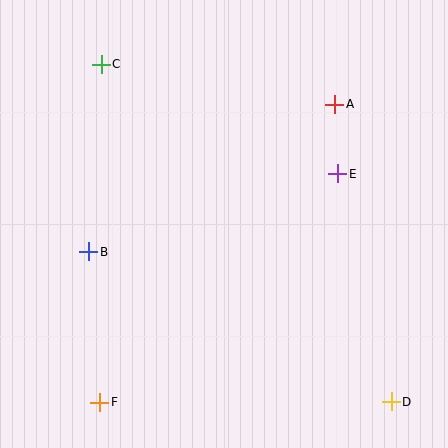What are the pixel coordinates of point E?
Point E is at (338, 174).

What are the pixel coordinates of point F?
Point F is at (100, 402).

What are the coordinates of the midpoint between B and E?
The midpoint between B and E is at (213, 213).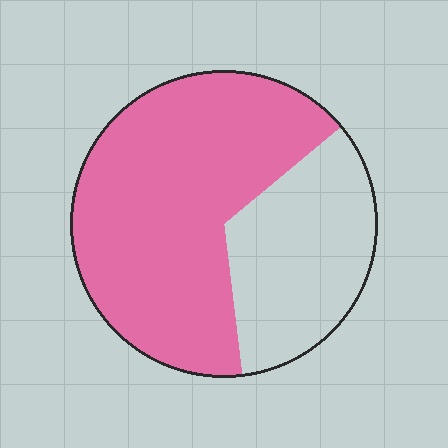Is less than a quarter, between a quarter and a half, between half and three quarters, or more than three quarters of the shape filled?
Between half and three quarters.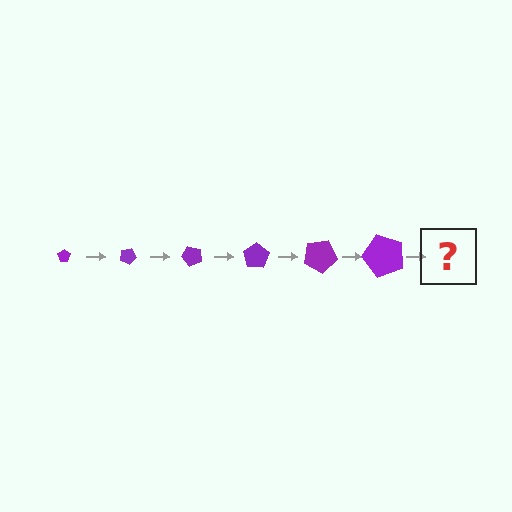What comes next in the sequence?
The next element should be a pentagon, larger than the previous one and rotated 150 degrees from the start.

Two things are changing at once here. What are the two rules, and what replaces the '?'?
The two rules are that the pentagon grows larger each step and it rotates 25 degrees each step. The '?' should be a pentagon, larger than the previous one and rotated 150 degrees from the start.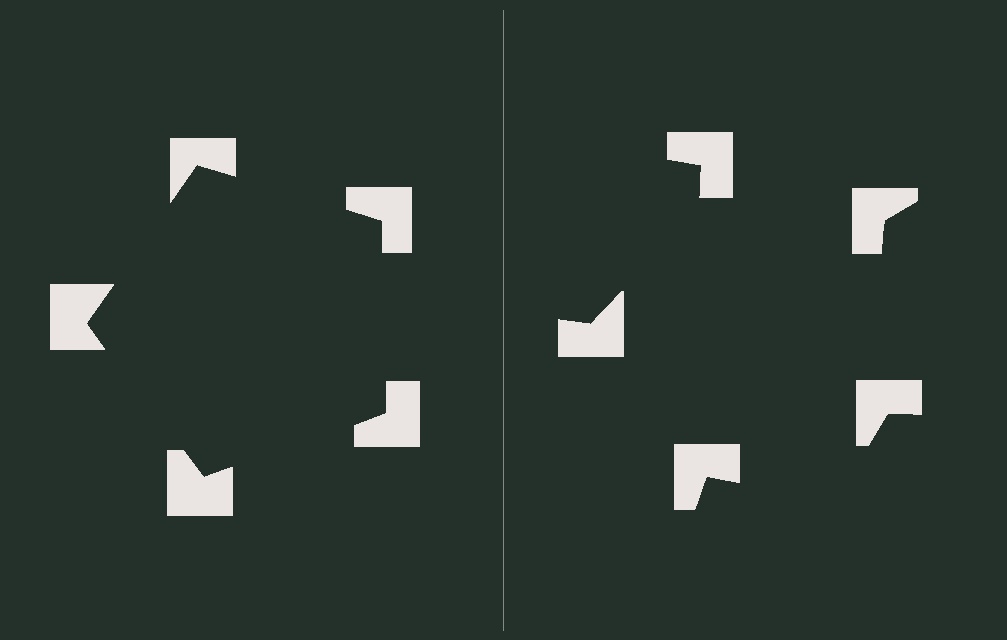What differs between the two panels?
The notched squares are positioned identically on both sides; only the wedge orientations differ. On the left they align to a pentagon; on the right they are misaligned.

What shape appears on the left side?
An illusory pentagon.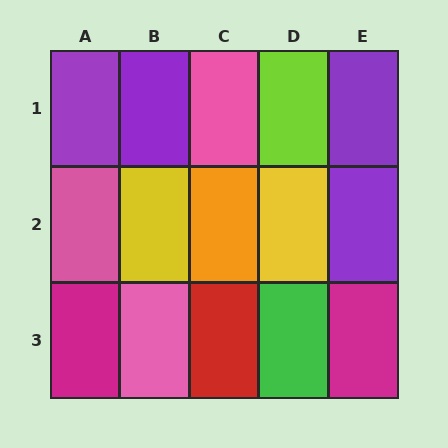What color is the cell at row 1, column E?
Purple.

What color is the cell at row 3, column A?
Magenta.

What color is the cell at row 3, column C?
Red.